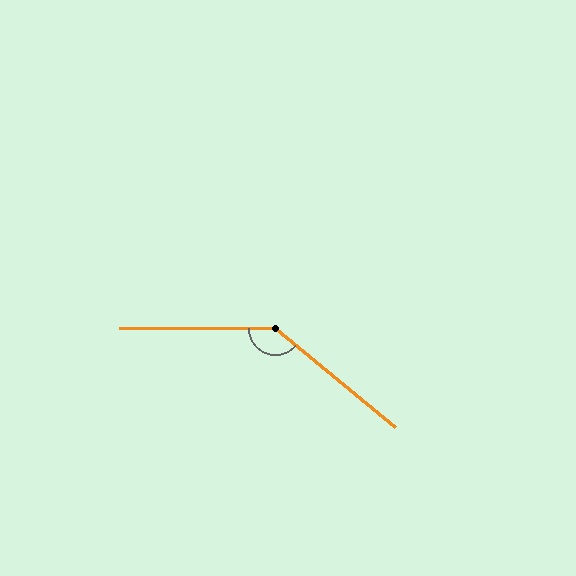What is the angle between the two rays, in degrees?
Approximately 140 degrees.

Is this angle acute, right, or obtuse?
It is obtuse.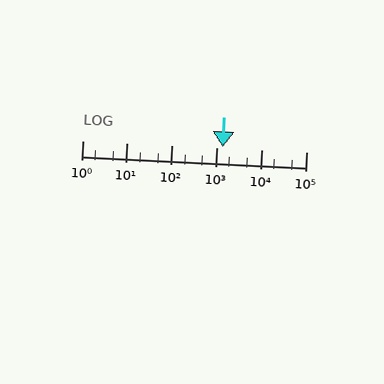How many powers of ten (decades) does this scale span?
The scale spans 5 decades, from 1 to 100000.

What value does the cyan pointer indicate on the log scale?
The pointer indicates approximately 1400.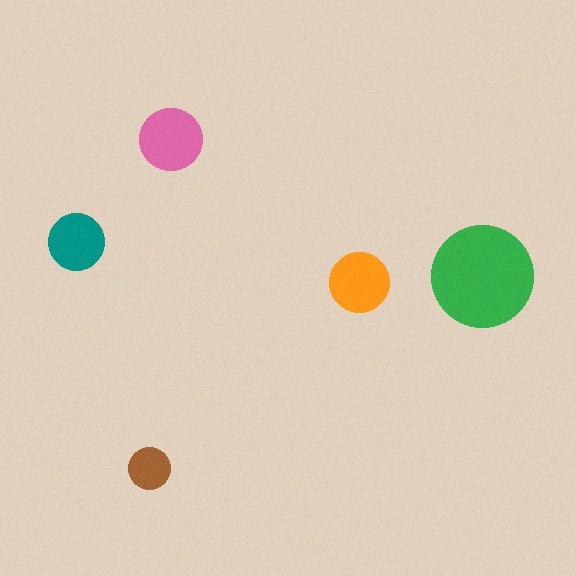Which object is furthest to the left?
The teal circle is leftmost.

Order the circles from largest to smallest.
the green one, the pink one, the orange one, the teal one, the brown one.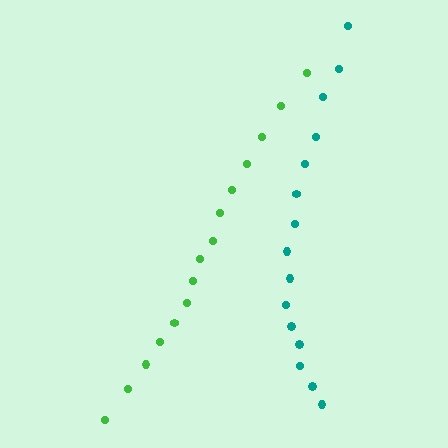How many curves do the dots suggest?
There are 2 distinct paths.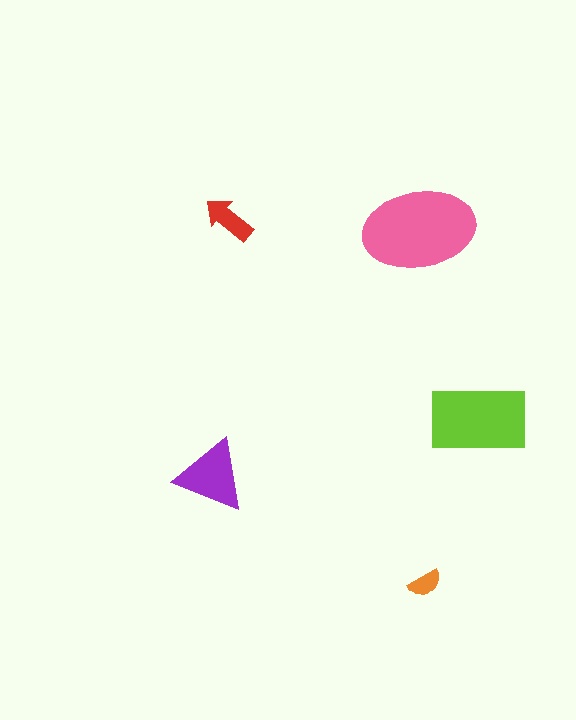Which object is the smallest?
The orange semicircle.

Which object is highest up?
The red arrow is topmost.